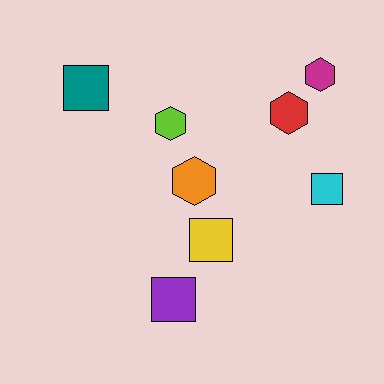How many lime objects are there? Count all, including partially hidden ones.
There is 1 lime object.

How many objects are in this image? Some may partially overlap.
There are 8 objects.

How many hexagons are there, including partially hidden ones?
There are 4 hexagons.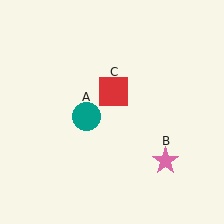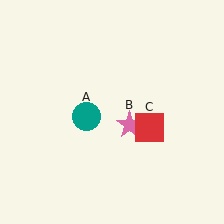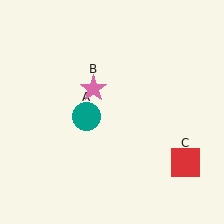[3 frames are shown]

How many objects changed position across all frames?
2 objects changed position: pink star (object B), red square (object C).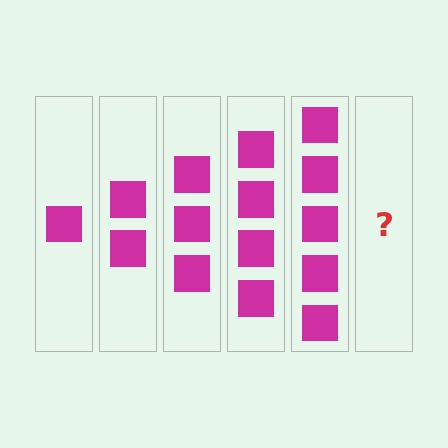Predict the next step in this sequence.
The next step is 6 squares.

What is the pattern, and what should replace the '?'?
The pattern is that each step adds one more square. The '?' should be 6 squares.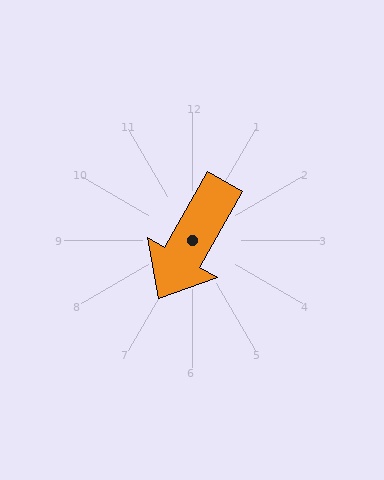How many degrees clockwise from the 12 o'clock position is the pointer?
Approximately 209 degrees.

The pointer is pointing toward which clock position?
Roughly 7 o'clock.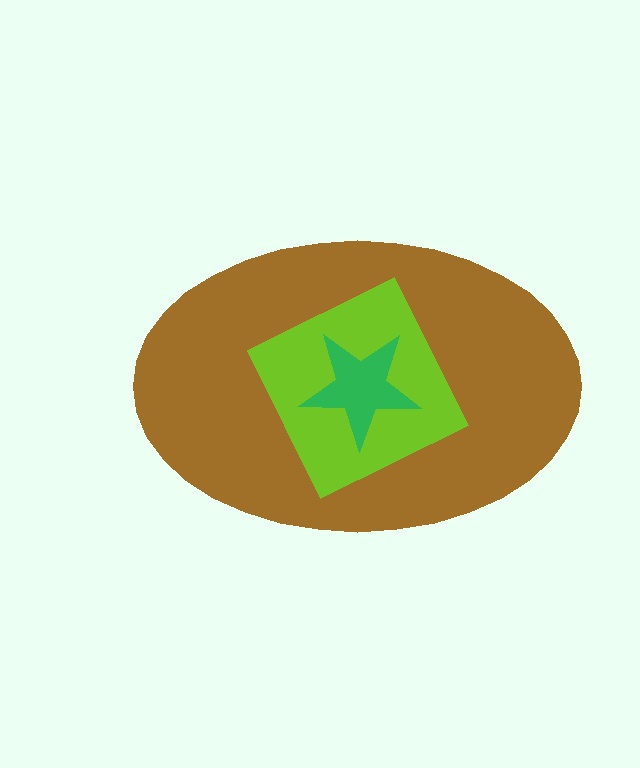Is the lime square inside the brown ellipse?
Yes.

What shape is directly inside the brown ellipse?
The lime square.